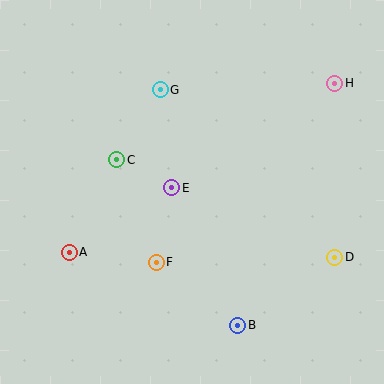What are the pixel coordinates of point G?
Point G is at (160, 90).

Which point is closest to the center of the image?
Point E at (172, 188) is closest to the center.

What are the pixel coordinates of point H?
Point H is at (335, 83).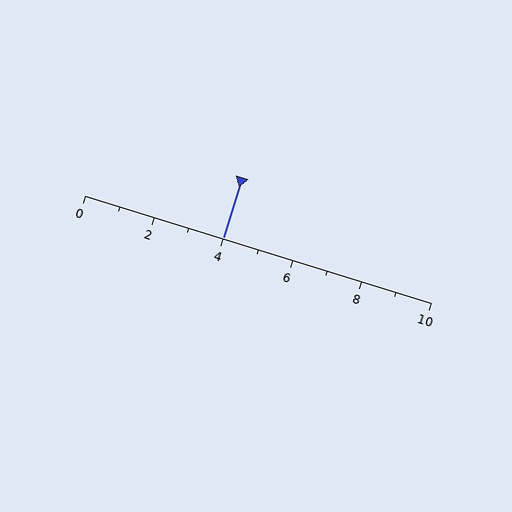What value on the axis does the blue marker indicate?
The marker indicates approximately 4.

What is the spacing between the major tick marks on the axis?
The major ticks are spaced 2 apart.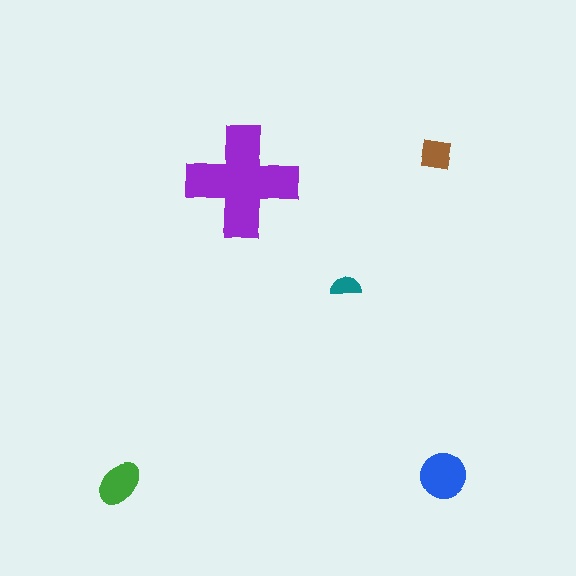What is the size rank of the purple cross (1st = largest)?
1st.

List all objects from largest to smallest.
The purple cross, the blue circle, the green ellipse, the brown square, the teal semicircle.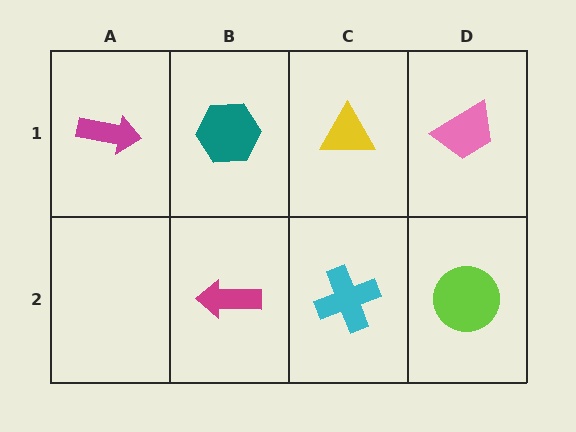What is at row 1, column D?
A pink trapezoid.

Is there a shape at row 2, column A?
No, that cell is empty.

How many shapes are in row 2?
3 shapes.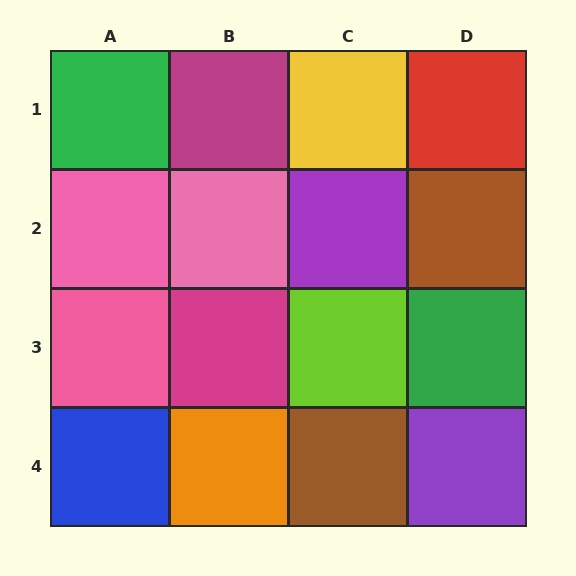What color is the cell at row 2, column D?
Brown.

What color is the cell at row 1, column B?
Magenta.